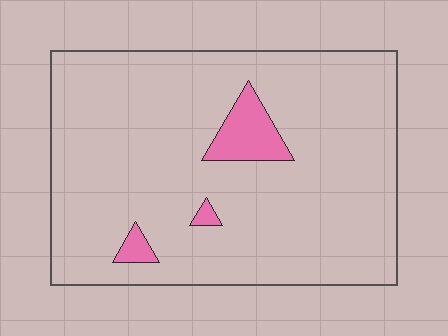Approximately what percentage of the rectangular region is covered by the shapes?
Approximately 5%.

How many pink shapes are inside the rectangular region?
3.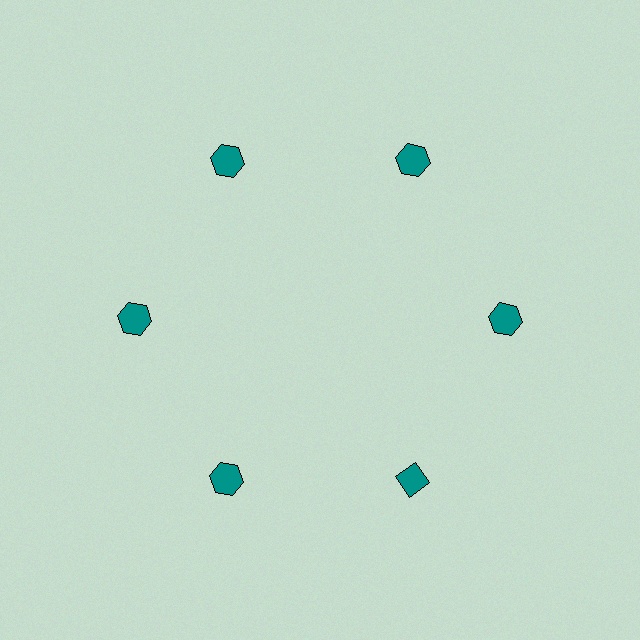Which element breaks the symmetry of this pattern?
The teal diamond at roughly the 5 o'clock position breaks the symmetry. All other shapes are teal hexagons.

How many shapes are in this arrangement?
There are 6 shapes arranged in a ring pattern.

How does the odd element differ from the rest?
It has a different shape: diamond instead of hexagon.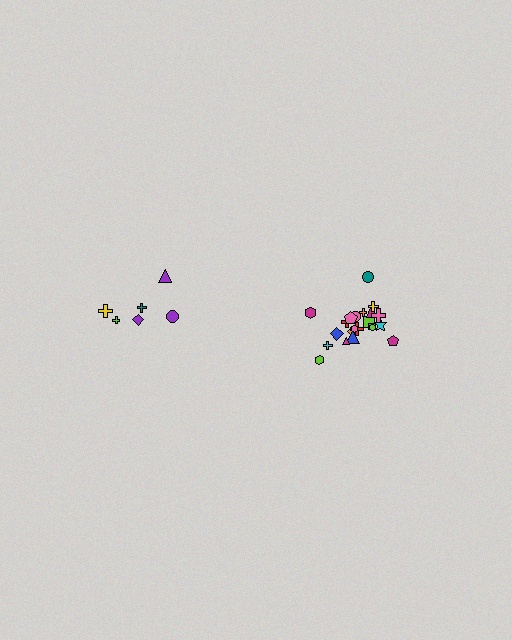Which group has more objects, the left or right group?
The right group.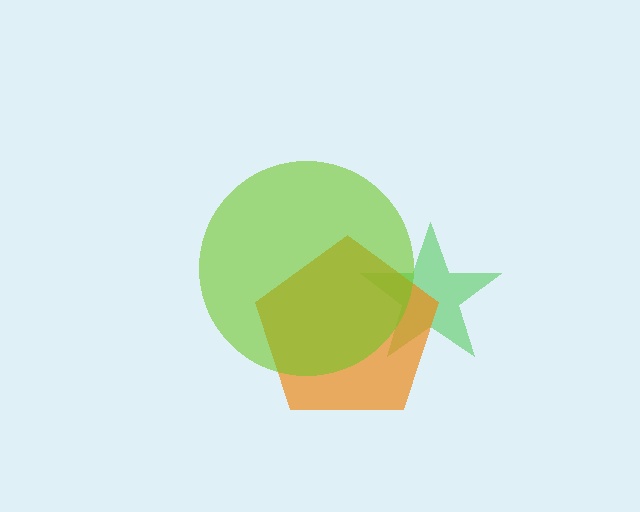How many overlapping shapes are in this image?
There are 3 overlapping shapes in the image.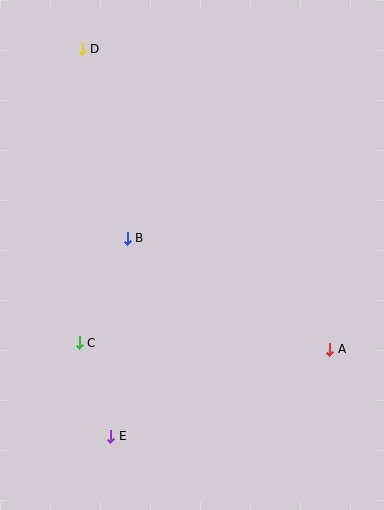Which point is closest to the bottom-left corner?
Point E is closest to the bottom-left corner.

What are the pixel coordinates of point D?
Point D is at (82, 49).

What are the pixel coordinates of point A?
Point A is at (330, 349).